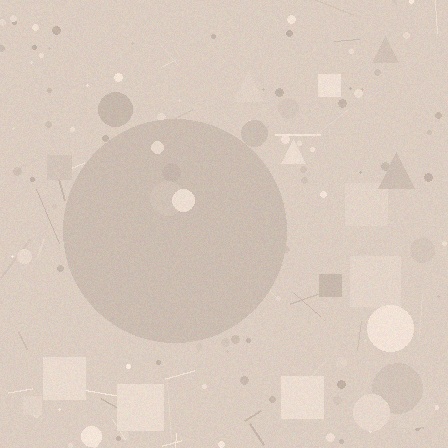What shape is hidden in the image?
A circle is hidden in the image.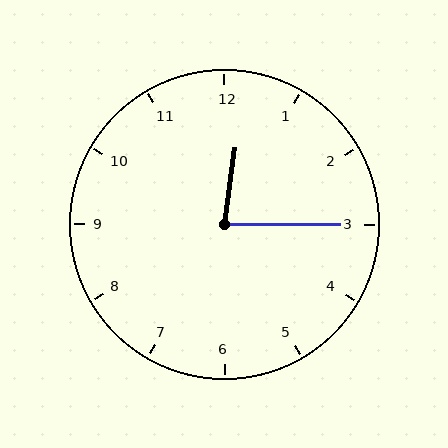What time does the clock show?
12:15.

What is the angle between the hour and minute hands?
Approximately 82 degrees.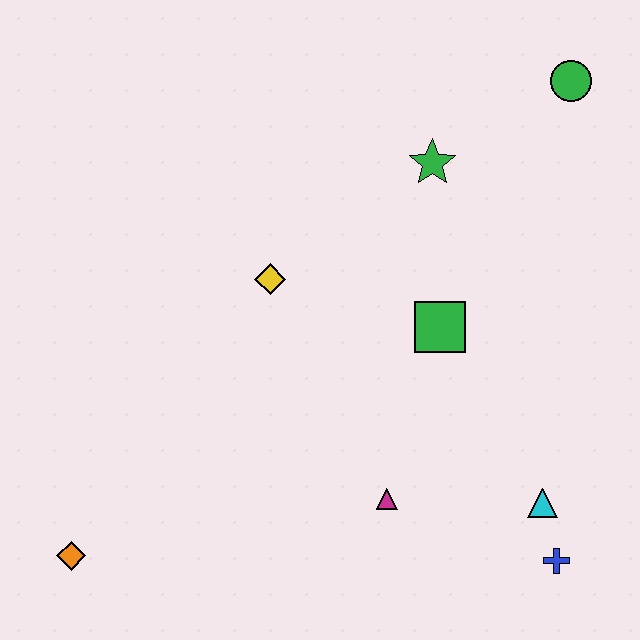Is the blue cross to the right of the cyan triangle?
Yes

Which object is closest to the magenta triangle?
The cyan triangle is closest to the magenta triangle.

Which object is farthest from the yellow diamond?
The blue cross is farthest from the yellow diamond.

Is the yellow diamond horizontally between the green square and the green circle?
No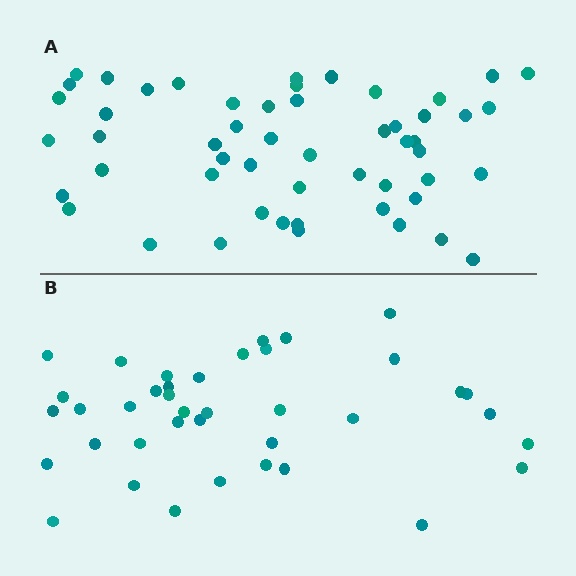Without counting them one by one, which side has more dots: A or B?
Region A (the top region) has more dots.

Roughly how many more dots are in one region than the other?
Region A has approximately 15 more dots than region B.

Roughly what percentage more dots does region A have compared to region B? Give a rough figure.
About 35% more.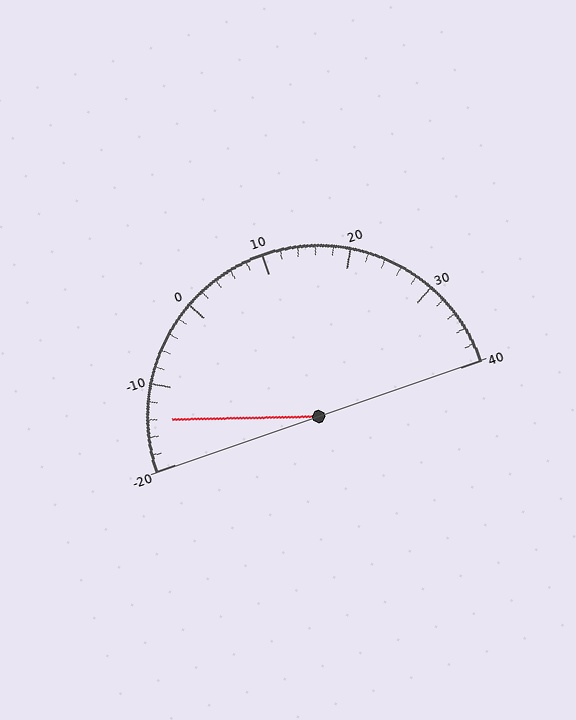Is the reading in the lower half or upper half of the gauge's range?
The reading is in the lower half of the range (-20 to 40).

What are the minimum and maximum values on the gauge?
The gauge ranges from -20 to 40.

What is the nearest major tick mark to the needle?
The nearest major tick mark is -10.